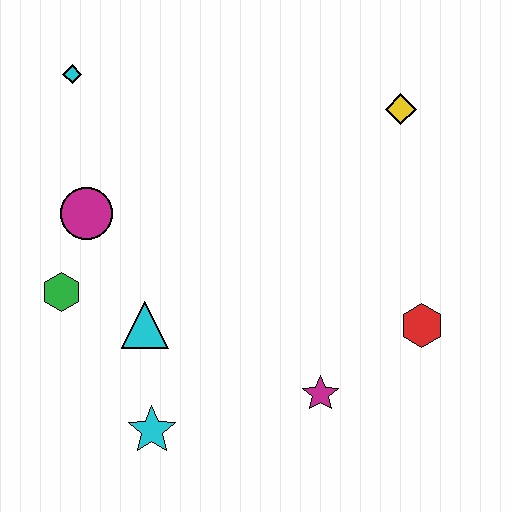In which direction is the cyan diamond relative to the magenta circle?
The cyan diamond is above the magenta circle.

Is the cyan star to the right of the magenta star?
No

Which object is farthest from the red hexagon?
The cyan diamond is farthest from the red hexagon.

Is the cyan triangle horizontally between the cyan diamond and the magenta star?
Yes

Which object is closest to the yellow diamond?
The red hexagon is closest to the yellow diamond.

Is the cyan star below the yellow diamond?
Yes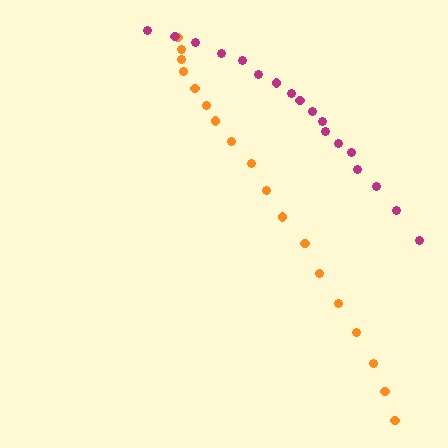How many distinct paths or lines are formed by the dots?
There are 2 distinct paths.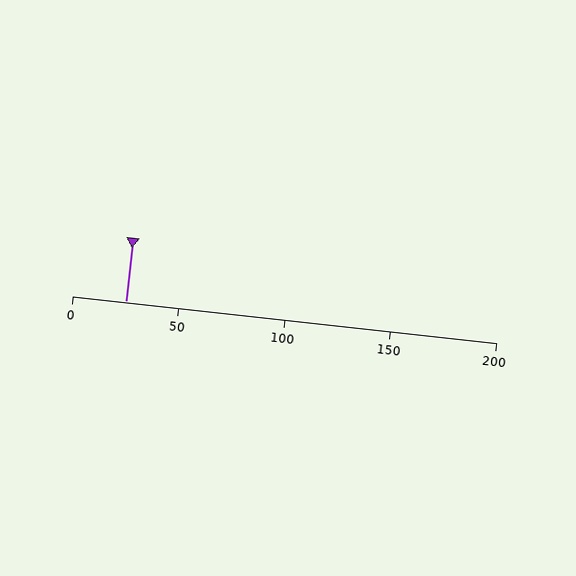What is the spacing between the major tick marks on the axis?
The major ticks are spaced 50 apart.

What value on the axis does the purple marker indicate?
The marker indicates approximately 25.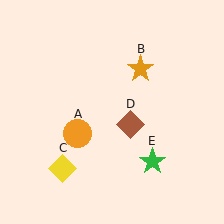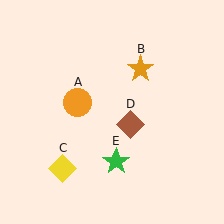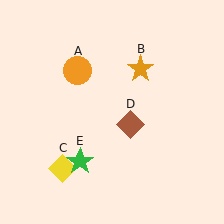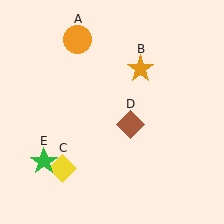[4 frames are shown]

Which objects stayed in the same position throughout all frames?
Orange star (object B) and yellow diamond (object C) and brown diamond (object D) remained stationary.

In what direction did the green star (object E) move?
The green star (object E) moved left.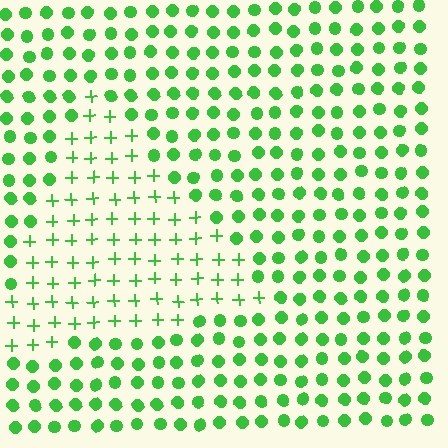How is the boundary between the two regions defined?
The boundary is defined by a change in element shape: plus signs inside vs. circles outside. All elements share the same color and spacing.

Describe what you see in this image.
The image is filled with small green elements arranged in a uniform grid. A triangle-shaped region contains plus signs, while the surrounding area contains circles. The boundary is defined purely by the change in element shape.